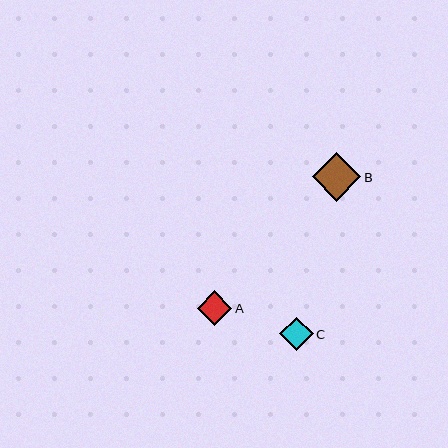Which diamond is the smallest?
Diamond C is the smallest with a size of approximately 33 pixels.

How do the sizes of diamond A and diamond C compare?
Diamond A and diamond C are approximately the same size.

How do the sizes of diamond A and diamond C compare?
Diamond A and diamond C are approximately the same size.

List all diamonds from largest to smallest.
From largest to smallest: B, A, C.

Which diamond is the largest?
Diamond B is the largest with a size of approximately 49 pixels.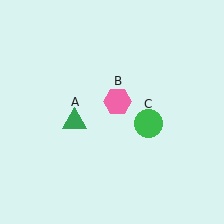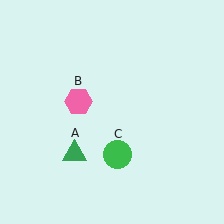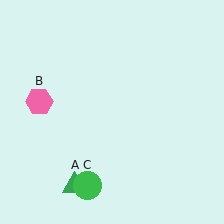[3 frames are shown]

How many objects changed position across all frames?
3 objects changed position: green triangle (object A), pink hexagon (object B), green circle (object C).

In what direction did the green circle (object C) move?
The green circle (object C) moved down and to the left.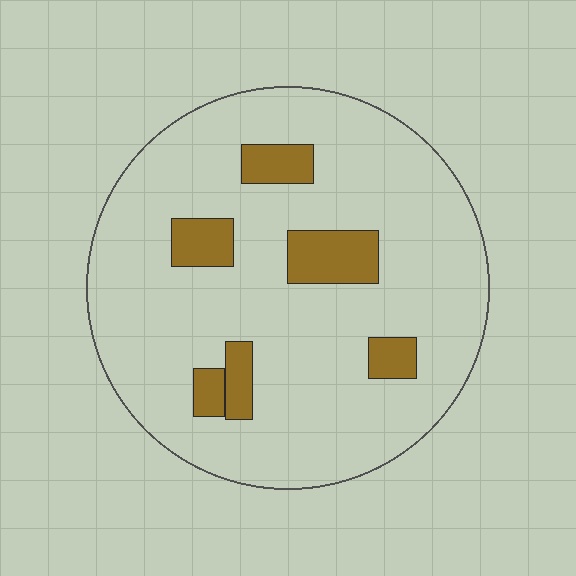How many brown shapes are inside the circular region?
6.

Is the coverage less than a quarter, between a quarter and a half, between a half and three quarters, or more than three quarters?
Less than a quarter.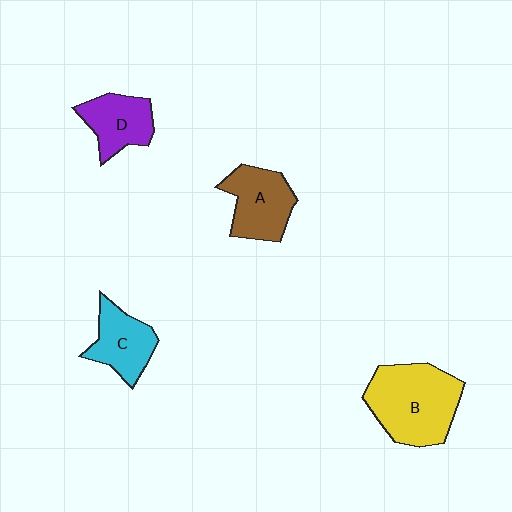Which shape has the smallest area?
Shape D (purple).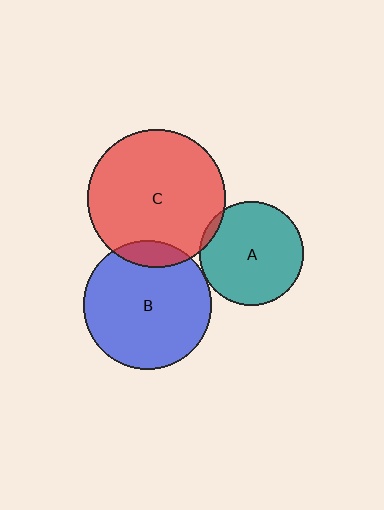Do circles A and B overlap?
Yes.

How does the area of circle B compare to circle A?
Approximately 1.5 times.